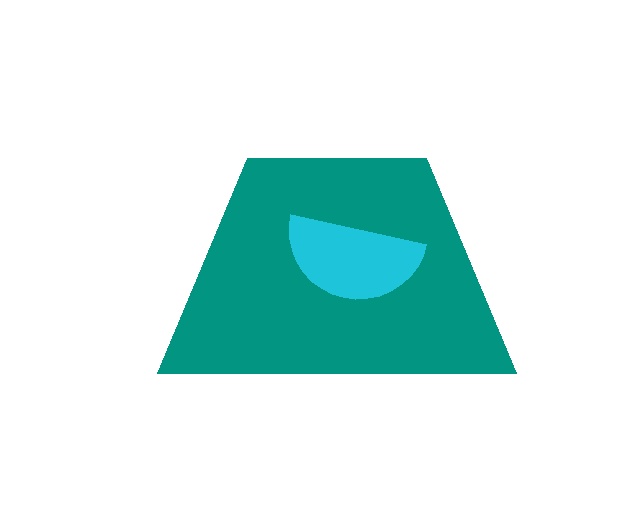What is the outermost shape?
The teal trapezoid.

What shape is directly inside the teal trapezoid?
The cyan semicircle.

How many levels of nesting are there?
2.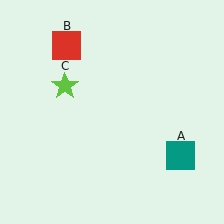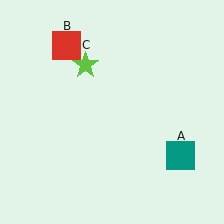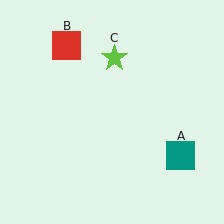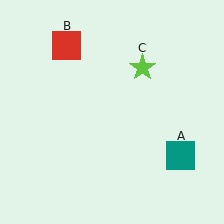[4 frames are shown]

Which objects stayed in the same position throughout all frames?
Teal square (object A) and red square (object B) remained stationary.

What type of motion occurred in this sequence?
The lime star (object C) rotated clockwise around the center of the scene.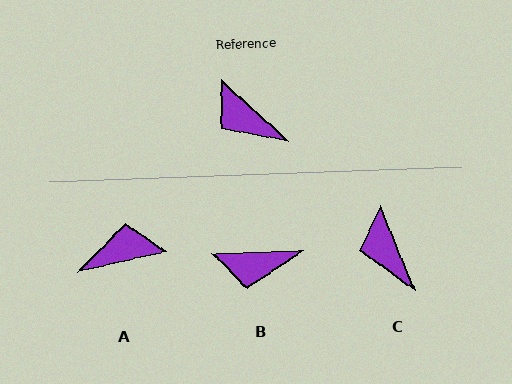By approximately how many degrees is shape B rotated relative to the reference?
Approximately 44 degrees counter-clockwise.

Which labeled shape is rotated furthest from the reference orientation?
A, about 124 degrees away.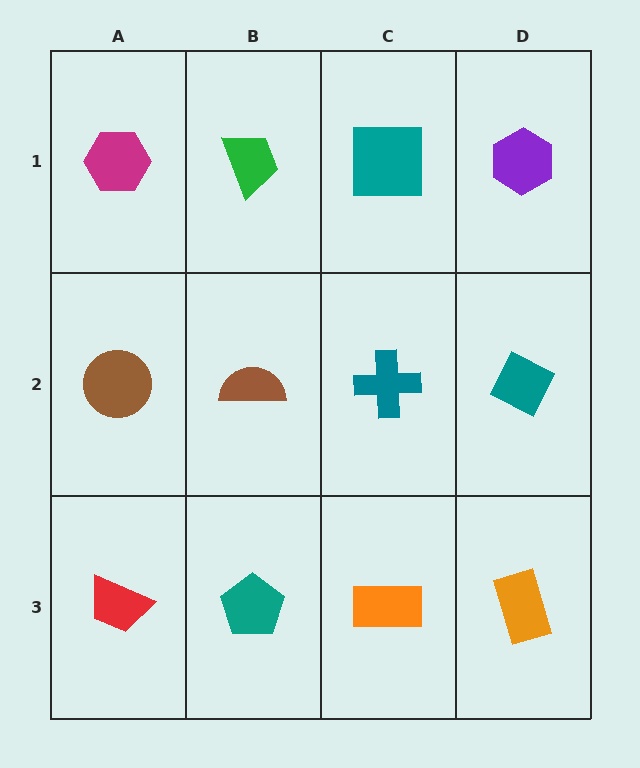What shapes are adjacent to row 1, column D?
A teal diamond (row 2, column D), a teal square (row 1, column C).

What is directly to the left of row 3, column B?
A red trapezoid.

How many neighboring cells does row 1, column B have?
3.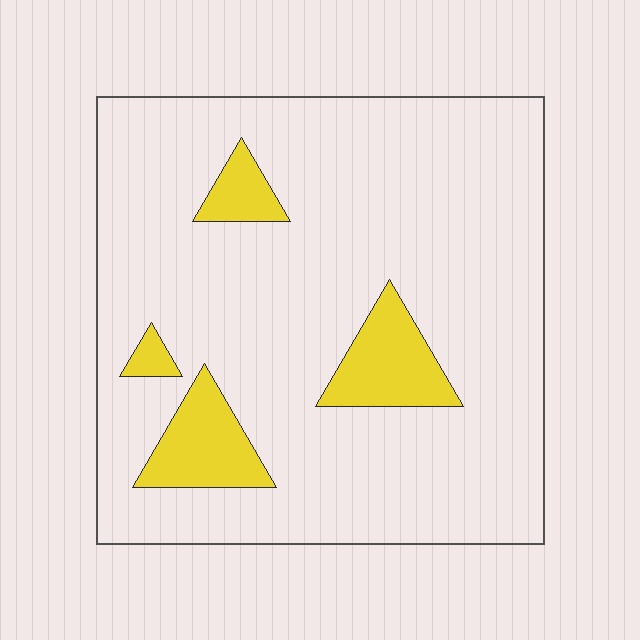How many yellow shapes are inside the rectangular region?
4.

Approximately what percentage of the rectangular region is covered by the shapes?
Approximately 10%.